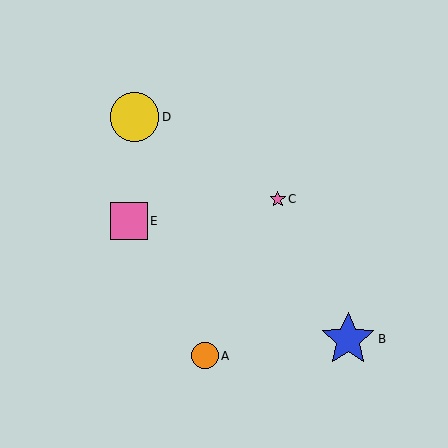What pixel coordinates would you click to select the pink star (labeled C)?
Click at (278, 199) to select the pink star C.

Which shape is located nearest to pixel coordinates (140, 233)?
The pink square (labeled E) at (129, 221) is nearest to that location.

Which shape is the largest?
The blue star (labeled B) is the largest.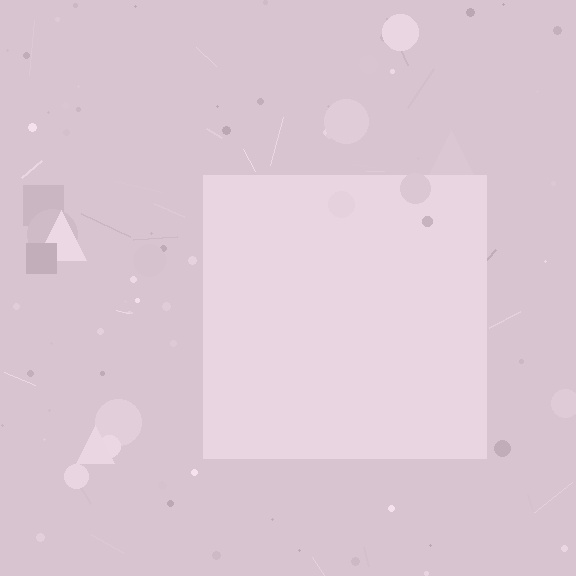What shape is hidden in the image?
A square is hidden in the image.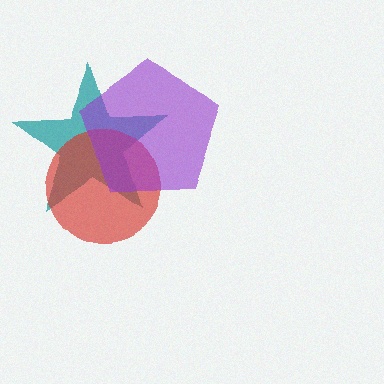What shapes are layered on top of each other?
The layered shapes are: a teal star, a red circle, a purple pentagon.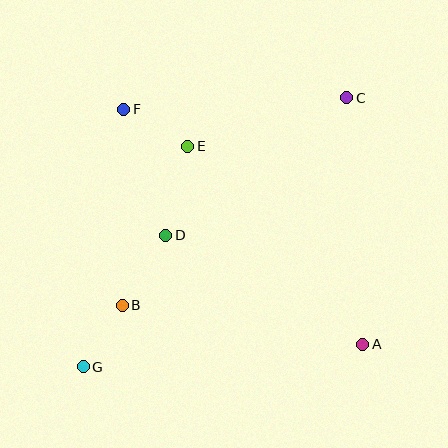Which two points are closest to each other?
Points B and G are closest to each other.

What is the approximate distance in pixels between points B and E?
The distance between B and E is approximately 172 pixels.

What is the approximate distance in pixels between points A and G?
The distance between A and G is approximately 281 pixels.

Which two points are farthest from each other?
Points C and G are farthest from each other.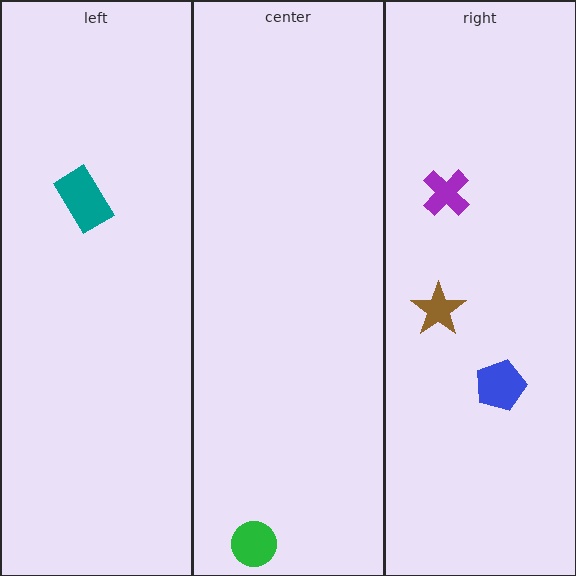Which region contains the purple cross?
The right region.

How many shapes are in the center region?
1.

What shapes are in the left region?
The teal rectangle.